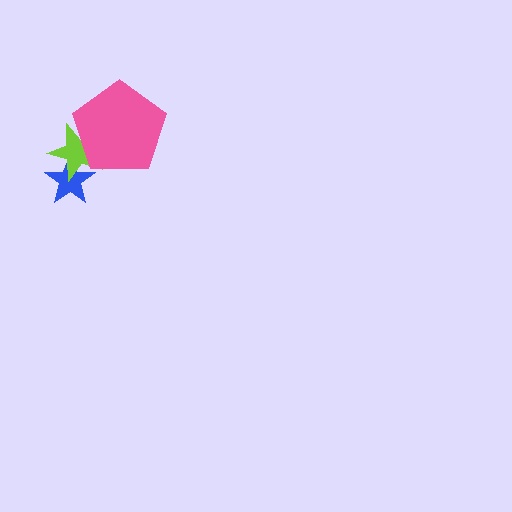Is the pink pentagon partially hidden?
No, no other shape covers it.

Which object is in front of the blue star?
The lime star is in front of the blue star.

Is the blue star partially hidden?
Yes, it is partially covered by another shape.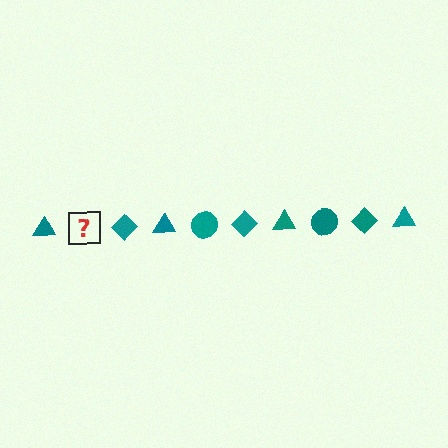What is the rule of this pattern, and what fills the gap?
The rule is that the pattern cycles through triangle, circle, diamond shapes in teal. The gap should be filled with a teal circle.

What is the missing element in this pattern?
The missing element is a teal circle.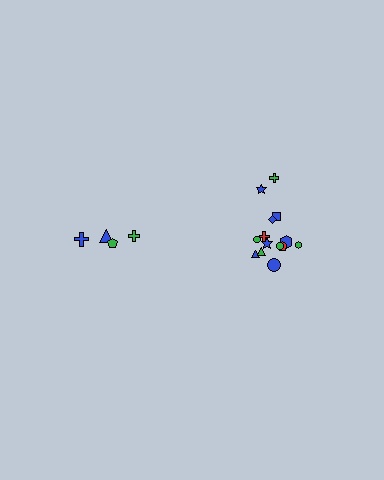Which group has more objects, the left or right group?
The right group.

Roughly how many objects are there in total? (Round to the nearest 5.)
Roughly 20 objects in total.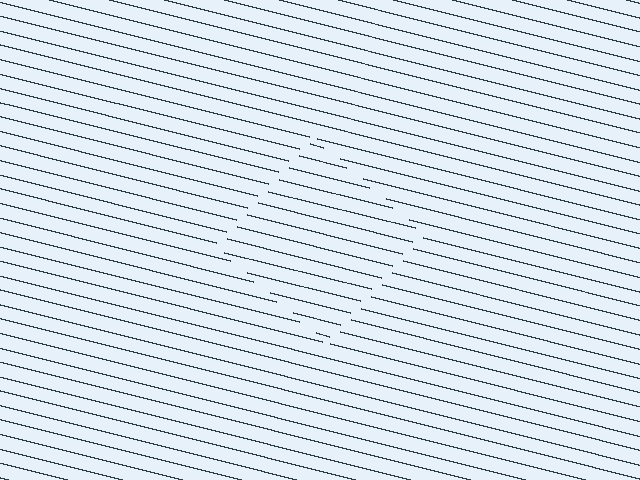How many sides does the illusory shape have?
4 sides — the line-ends trace a square.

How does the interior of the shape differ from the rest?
The interior of the shape contains the same grating, shifted by half a period — the contour is defined by the phase discontinuity where line-ends from the inner and outer gratings abut.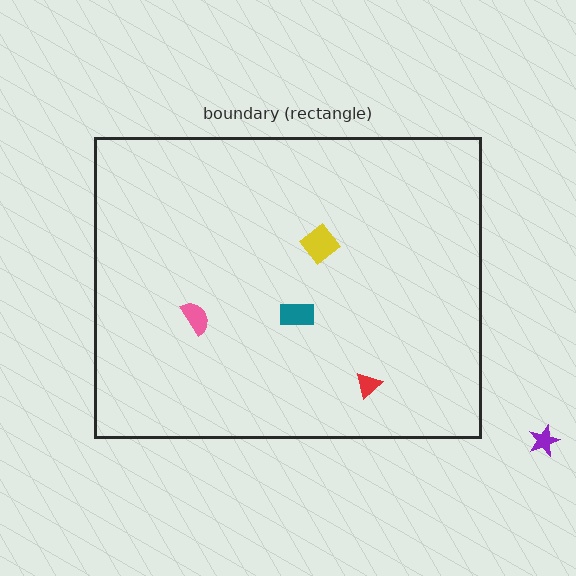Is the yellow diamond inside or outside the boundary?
Inside.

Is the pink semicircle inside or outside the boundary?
Inside.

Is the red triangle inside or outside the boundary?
Inside.